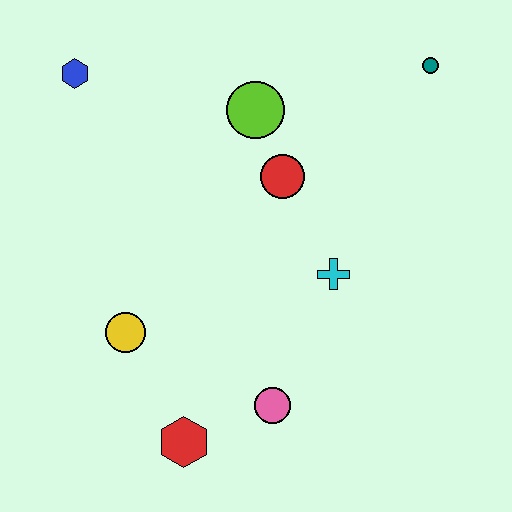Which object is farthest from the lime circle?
The red hexagon is farthest from the lime circle.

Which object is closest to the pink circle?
The red hexagon is closest to the pink circle.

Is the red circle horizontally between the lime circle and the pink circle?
No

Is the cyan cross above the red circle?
No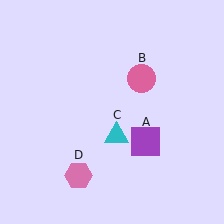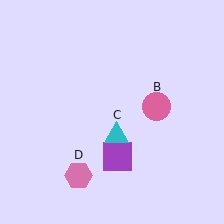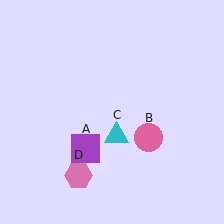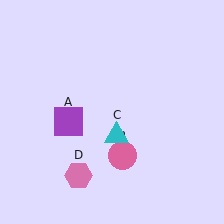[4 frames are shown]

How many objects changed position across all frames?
2 objects changed position: purple square (object A), pink circle (object B).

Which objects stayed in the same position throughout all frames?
Cyan triangle (object C) and pink hexagon (object D) remained stationary.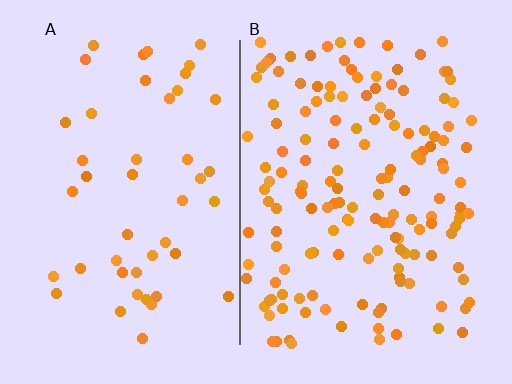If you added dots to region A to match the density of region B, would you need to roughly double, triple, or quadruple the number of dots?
Approximately triple.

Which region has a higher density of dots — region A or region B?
B (the right).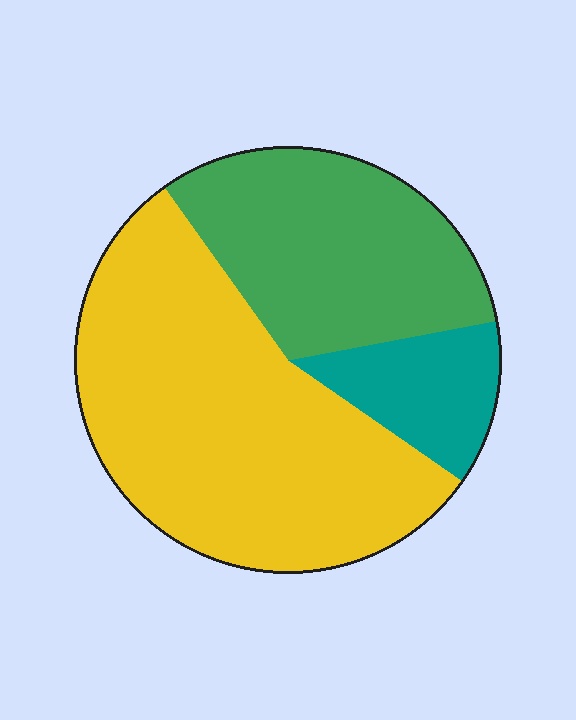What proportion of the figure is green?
Green covers 32% of the figure.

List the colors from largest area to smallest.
From largest to smallest: yellow, green, teal.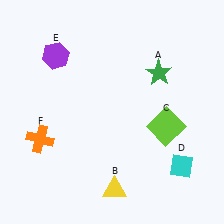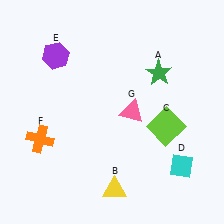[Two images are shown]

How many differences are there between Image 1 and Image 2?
There is 1 difference between the two images.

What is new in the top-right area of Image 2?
A pink triangle (G) was added in the top-right area of Image 2.